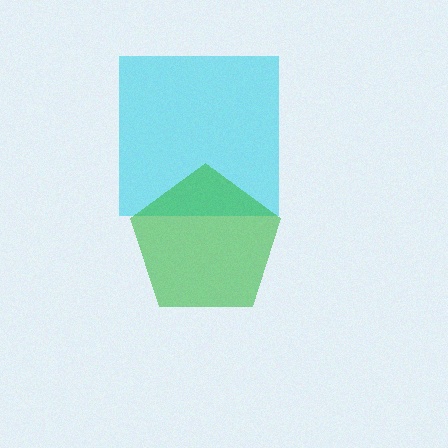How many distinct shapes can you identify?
There are 2 distinct shapes: a cyan square, a green pentagon.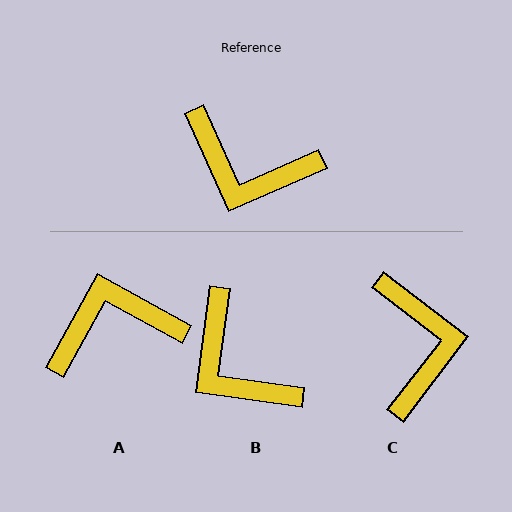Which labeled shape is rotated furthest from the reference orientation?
A, about 143 degrees away.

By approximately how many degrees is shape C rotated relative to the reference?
Approximately 118 degrees counter-clockwise.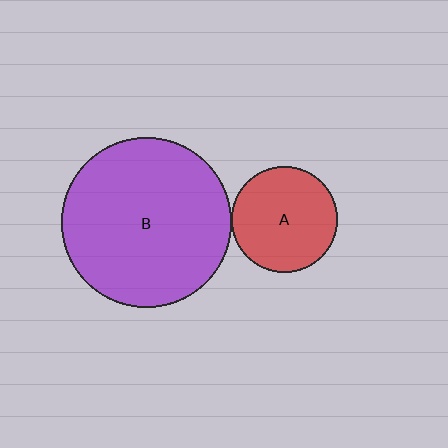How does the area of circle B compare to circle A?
Approximately 2.6 times.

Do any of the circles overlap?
No, none of the circles overlap.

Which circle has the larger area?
Circle B (purple).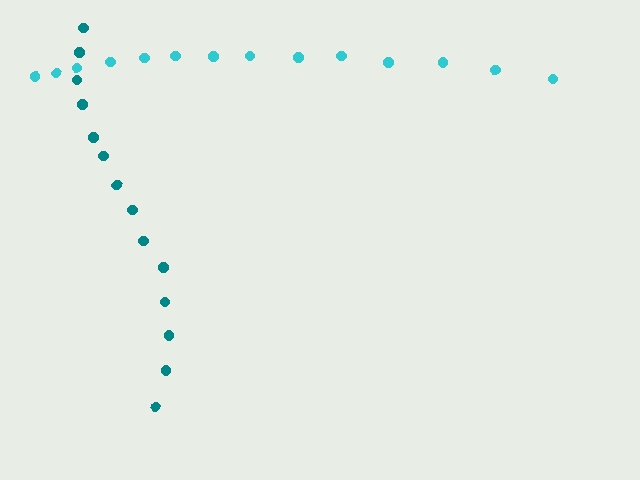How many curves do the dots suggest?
There are 2 distinct paths.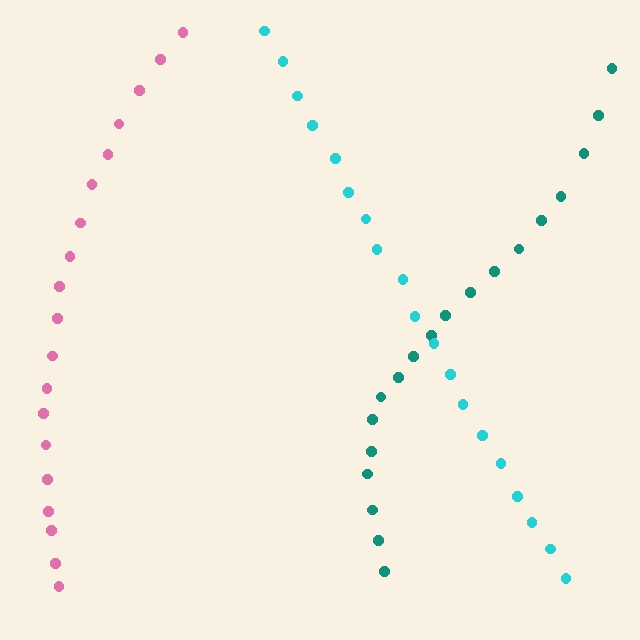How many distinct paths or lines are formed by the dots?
There are 3 distinct paths.